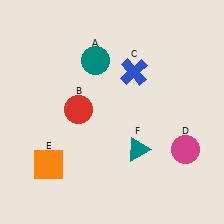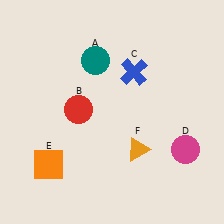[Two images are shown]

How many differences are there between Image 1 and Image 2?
There is 1 difference between the two images.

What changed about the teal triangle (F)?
In Image 1, F is teal. In Image 2, it changed to orange.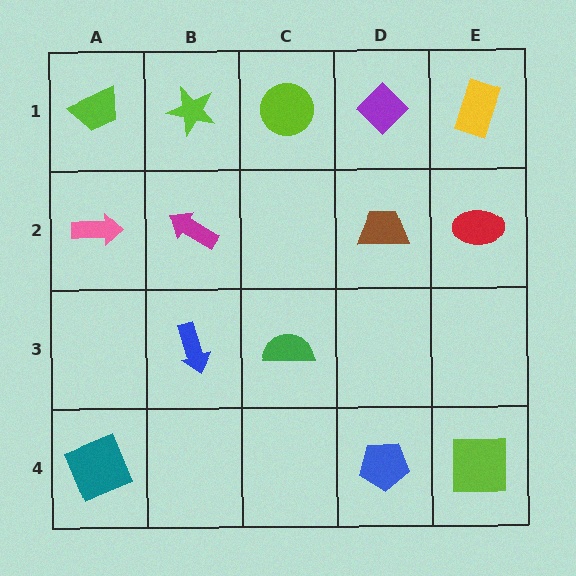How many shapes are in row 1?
5 shapes.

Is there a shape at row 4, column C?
No, that cell is empty.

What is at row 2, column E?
A red ellipse.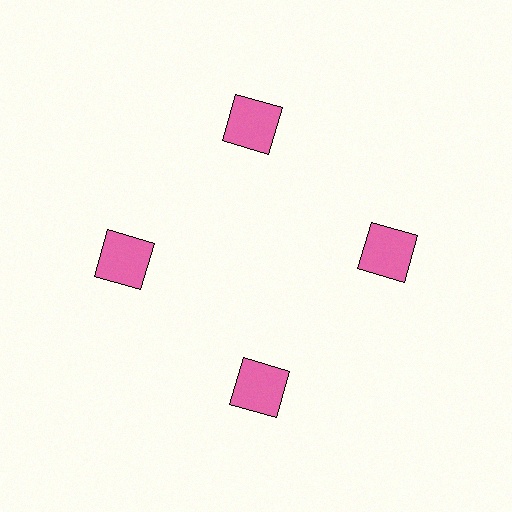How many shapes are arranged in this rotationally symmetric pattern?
There are 4 shapes, arranged in 4 groups of 1.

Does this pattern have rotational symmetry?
Yes, this pattern has 4-fold rotational symmetry. It looks the same after rotating 90 degrees around the center.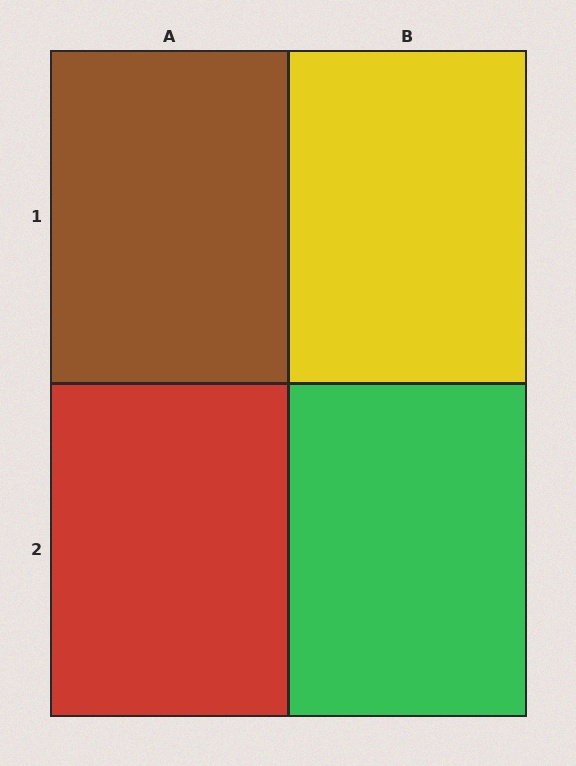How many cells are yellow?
1 cell is yellow.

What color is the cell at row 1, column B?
Yellow.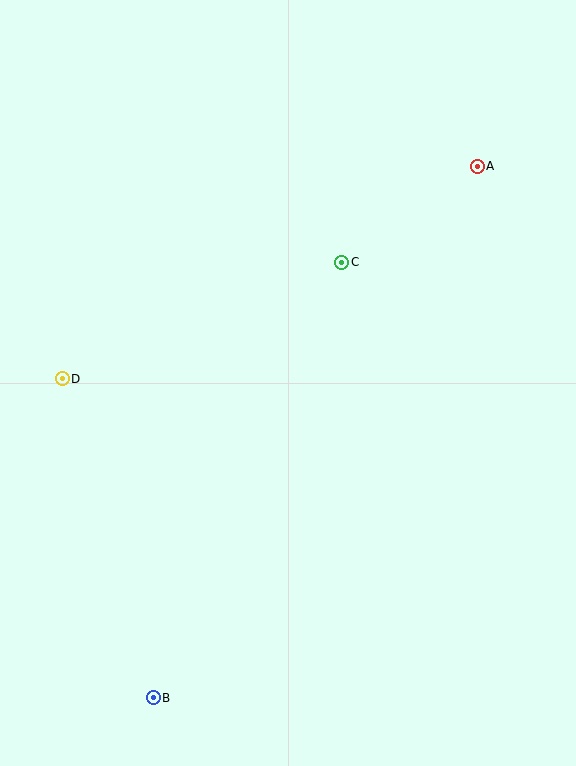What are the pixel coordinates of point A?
Point A is at (477, 166).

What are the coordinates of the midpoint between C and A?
The midpoint between C and A is at (410, 214).